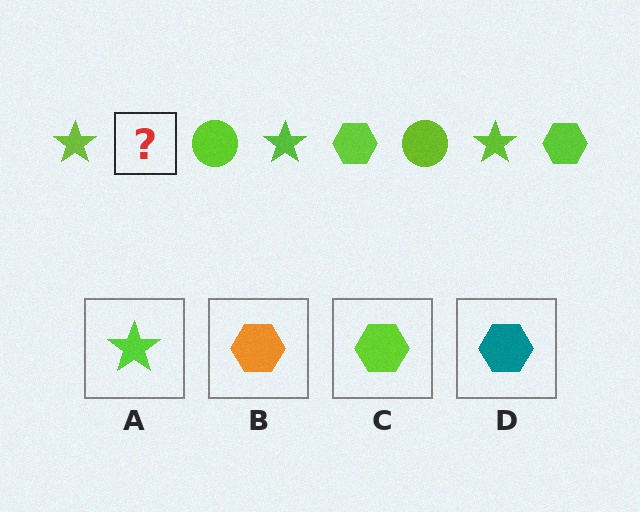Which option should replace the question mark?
Option C.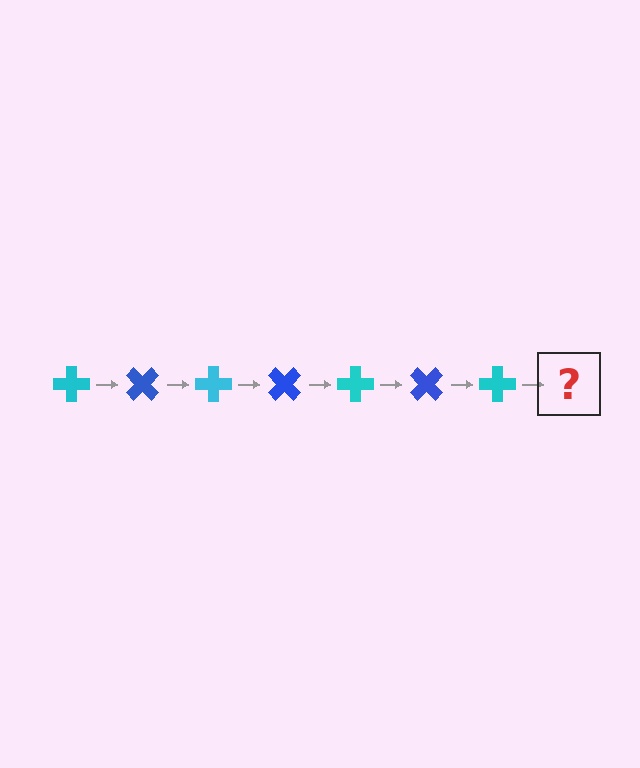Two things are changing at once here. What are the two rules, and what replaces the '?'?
The two rules are that it rotates 45 degrees each step and the color cycles through cyan and blue. The '?' should be a blue cross, rotated 315 degrees from the start.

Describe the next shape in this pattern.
It should be a blue cross, rotated 315 degrees from the start.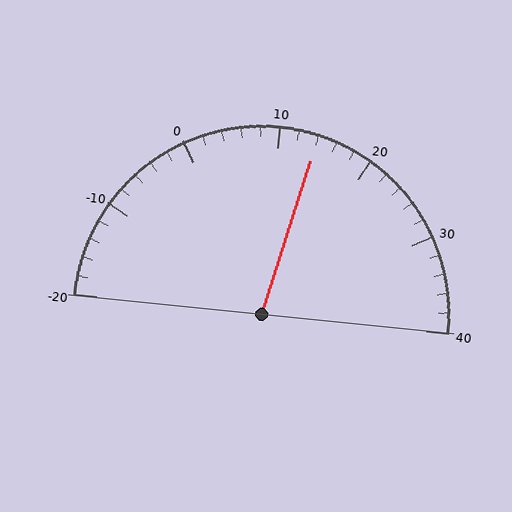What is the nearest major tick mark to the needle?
The nearest major tick mark is 10.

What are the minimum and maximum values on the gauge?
The gauge ranges from -20 to 40.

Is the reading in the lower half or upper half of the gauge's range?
The reading is in the upper half of the range (-20 to 40).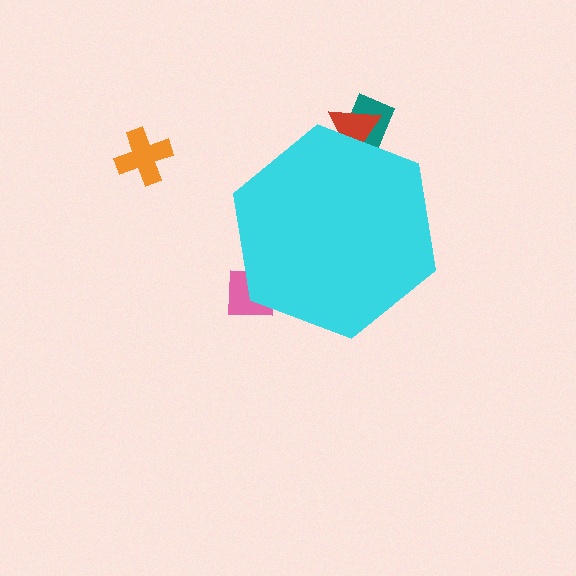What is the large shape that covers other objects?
A cyan hexagon.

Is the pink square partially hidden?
Yes, the pink square is partially hidden behind the cyan hexagon.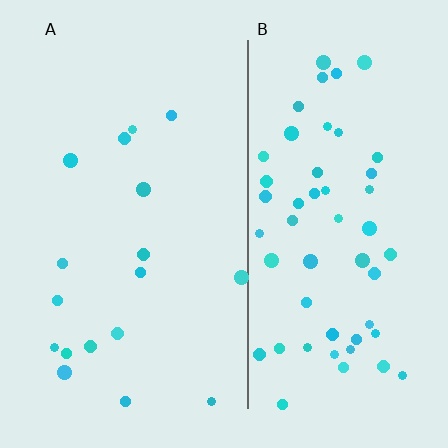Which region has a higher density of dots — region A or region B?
B (the right).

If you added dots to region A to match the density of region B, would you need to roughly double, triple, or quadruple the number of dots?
Approximately triple.